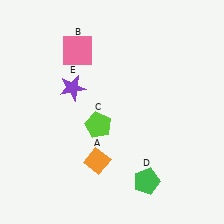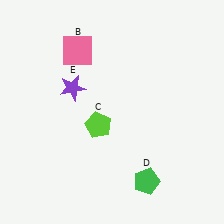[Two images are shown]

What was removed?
The orange diamond (A) was removed in Image 2.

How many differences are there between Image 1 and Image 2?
There is 1 difference between the two images.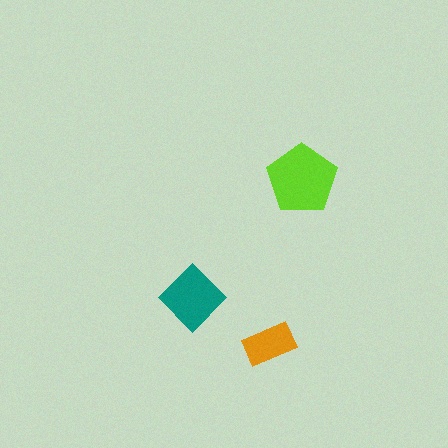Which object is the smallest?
The orange rectangle.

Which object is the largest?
The lime pentagon.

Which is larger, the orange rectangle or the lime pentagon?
The lime pentagon.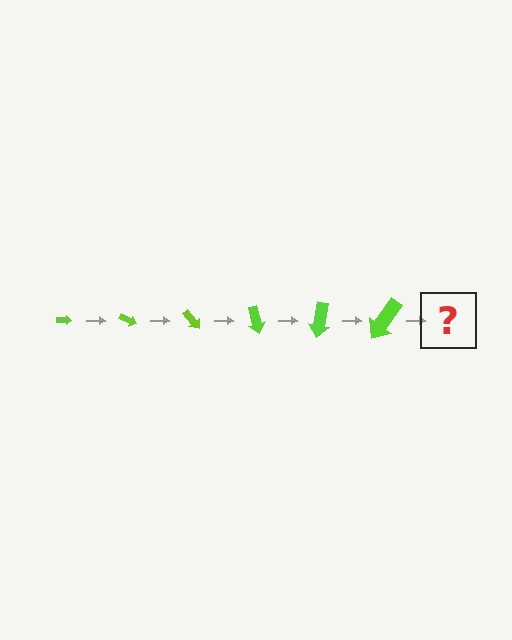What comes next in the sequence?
The next element should be an arrow, larger than the previous one and rotated 150 degrees from the start.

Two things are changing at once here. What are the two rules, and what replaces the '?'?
The two rules are that the arrow grows larger each step and it rotates 25 degrees each step. The '?' should be an arrow, larger than the previous one and rotated 150 degrees from the start.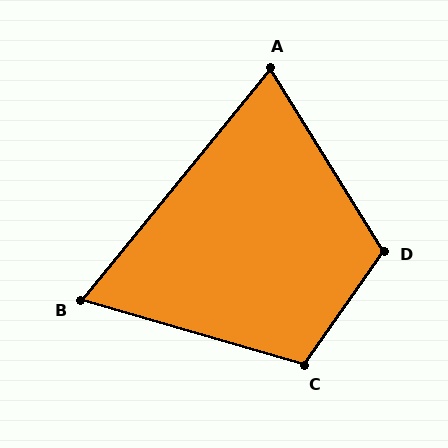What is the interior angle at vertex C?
Approximately 109 degrees (obtuse).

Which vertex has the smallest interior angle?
B, at approximately 67 degrees.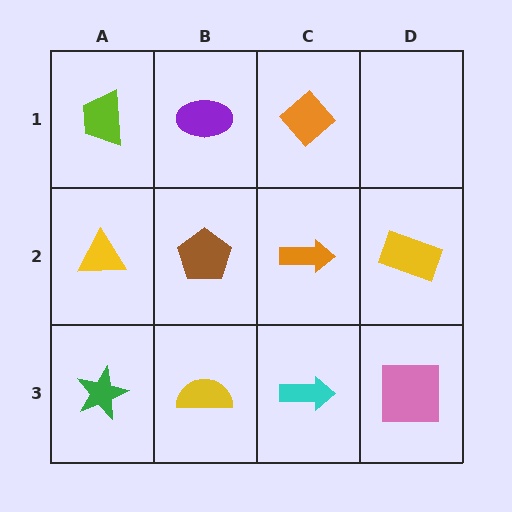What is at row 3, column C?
A cyan arrow.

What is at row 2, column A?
A yellow triangle.